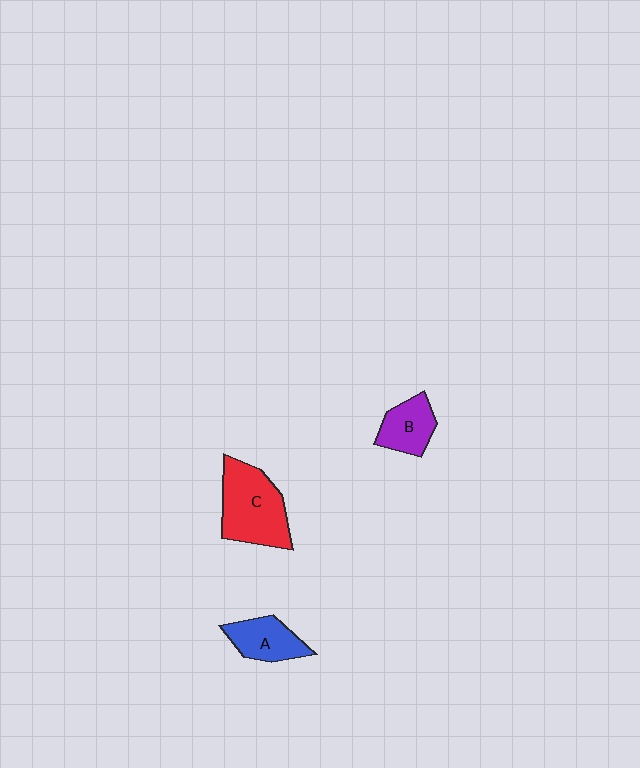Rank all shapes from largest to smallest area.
From largest to smallest: C (red), A (blue), B (purple).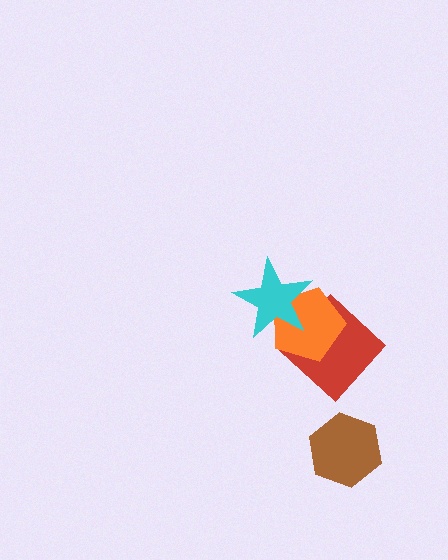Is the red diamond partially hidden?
Yes, it is partially covered by another shape.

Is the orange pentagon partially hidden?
Yes, it is partially covered by another shape.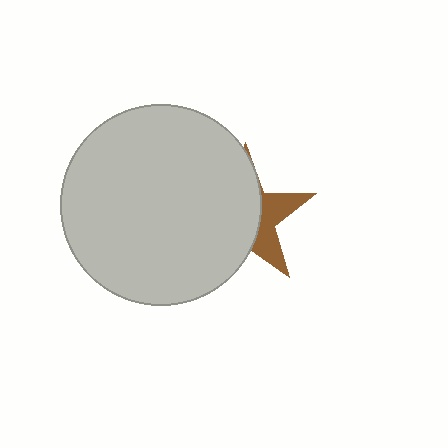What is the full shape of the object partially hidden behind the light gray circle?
The partially hidden object is a brown star.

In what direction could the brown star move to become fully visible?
The brown star could move right. That would shift it out from behind the light gray circle entirely.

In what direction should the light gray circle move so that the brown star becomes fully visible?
The light gray circle should move left. That is the shortest direction to clear the overlap and leave the brown star fully visible.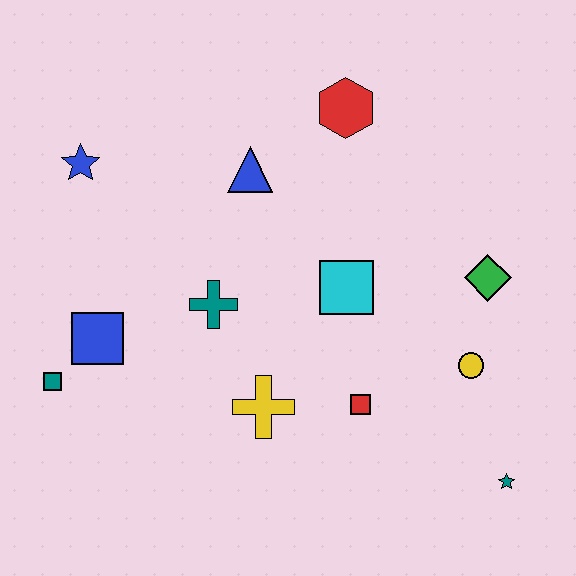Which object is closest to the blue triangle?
The red hexagon is closest to the blue triangle.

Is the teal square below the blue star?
Yes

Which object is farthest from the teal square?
The teal star is farthest from the teal square.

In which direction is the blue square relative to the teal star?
The blue square is to the left of the teal star.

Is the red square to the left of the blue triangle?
No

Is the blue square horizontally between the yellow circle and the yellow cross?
No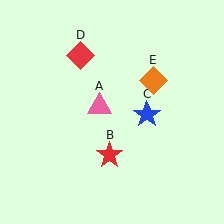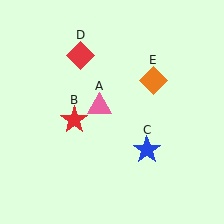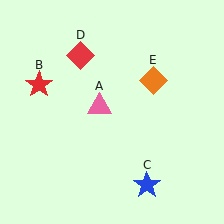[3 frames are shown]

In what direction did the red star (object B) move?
The red star (object B) moved up and to the left.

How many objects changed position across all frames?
2 objects changed position: red star (object B), blue star (object C).